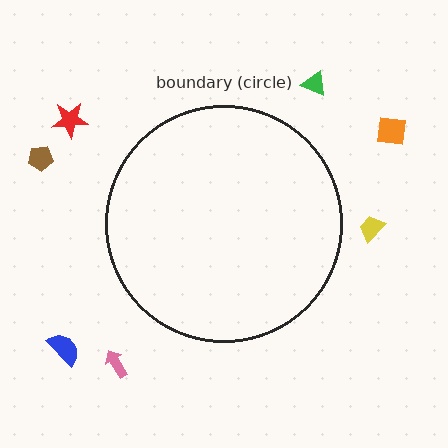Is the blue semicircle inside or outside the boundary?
Outside.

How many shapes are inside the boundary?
0 inside, 7 outside.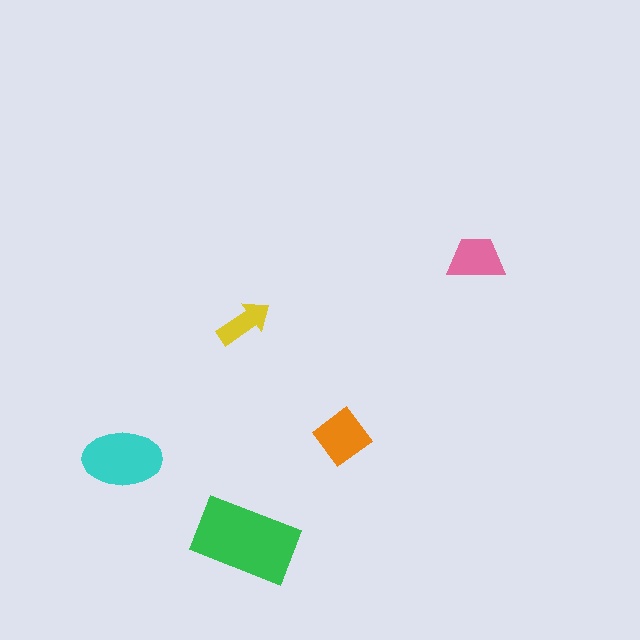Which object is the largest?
The green rectangle.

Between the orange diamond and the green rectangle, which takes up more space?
The green rectangle.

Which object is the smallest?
The yellow arrow.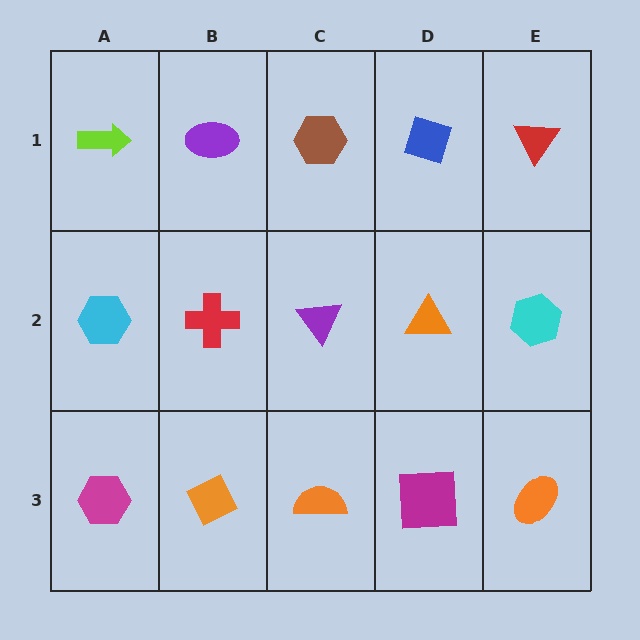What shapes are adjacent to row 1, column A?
A cyan hexagon (row 2, column A), a purple ellipse (row 1, column B).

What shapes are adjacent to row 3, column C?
A purple triangle (row 2, column C), an orange diamond (row 3, column B), a magenta square (row 3, column D).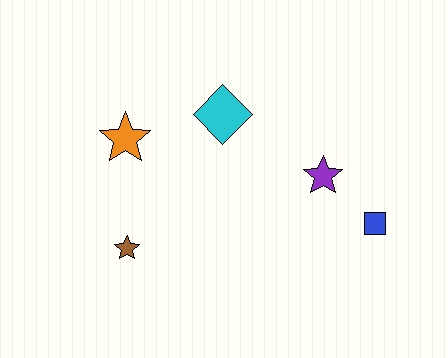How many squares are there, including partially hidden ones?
There is 1 square.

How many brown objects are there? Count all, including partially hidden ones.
There is 1 brown object.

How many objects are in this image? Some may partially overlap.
There are 5 objects.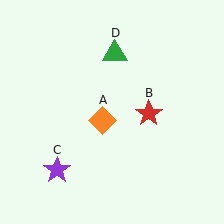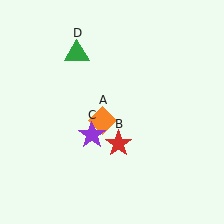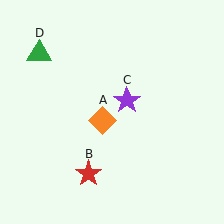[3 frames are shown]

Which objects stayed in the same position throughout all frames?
Orange diamond (object A) remained stationary.